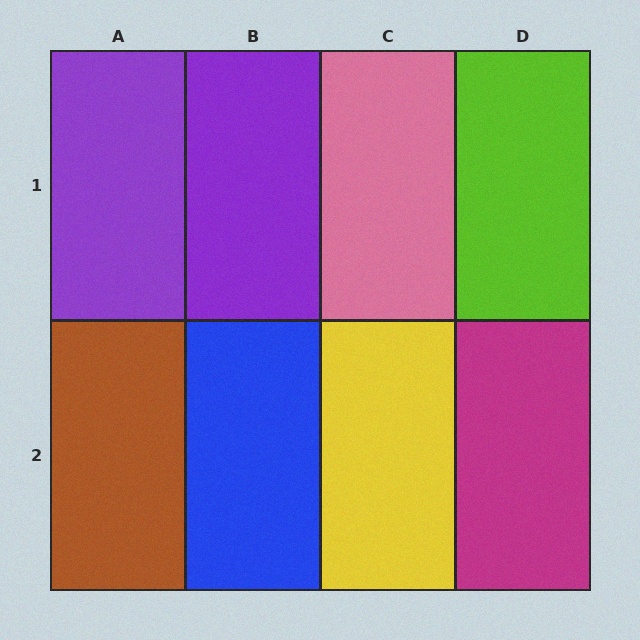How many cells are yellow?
1 cell is yellow.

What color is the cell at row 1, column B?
Purple.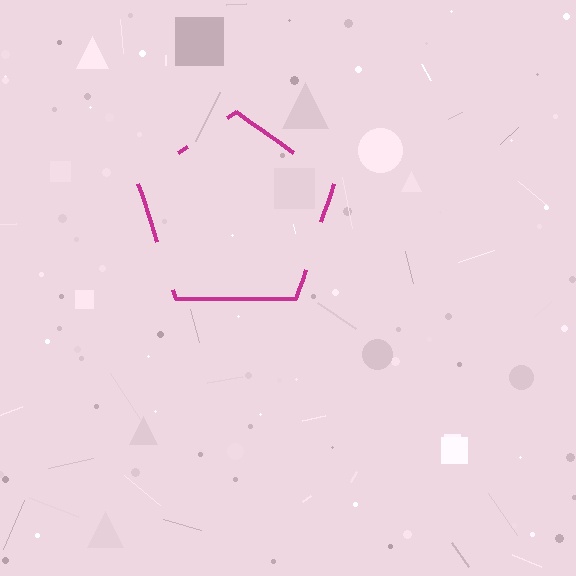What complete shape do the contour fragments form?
The contour fragments form a pentagon.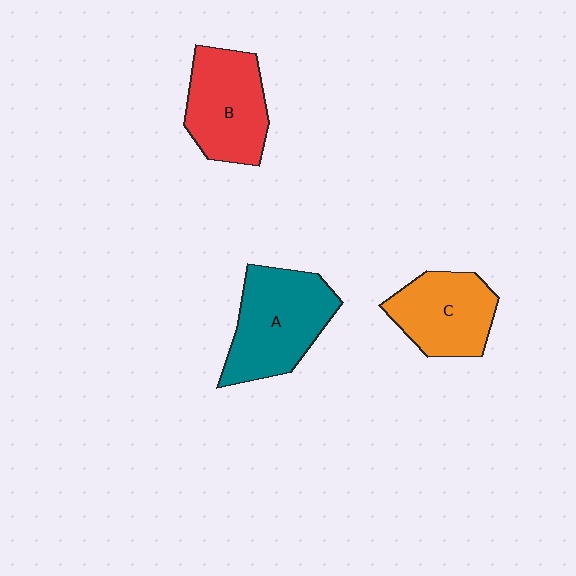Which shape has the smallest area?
Shape C (orange).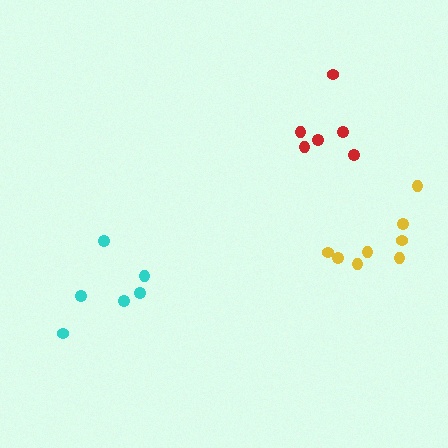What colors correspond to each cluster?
The clusters are colored: cyan, yellow, red.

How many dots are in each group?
Group 1: 6 dots, Group 2: 8 dots, Group 3: 6 dots (20 total).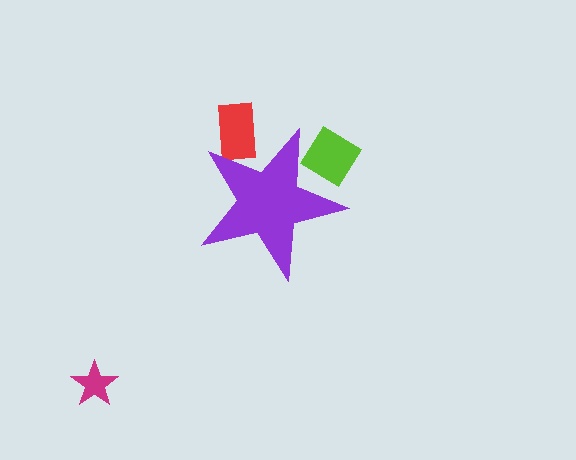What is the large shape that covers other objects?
A purple star.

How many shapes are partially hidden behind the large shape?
2 shapes are partially hidden.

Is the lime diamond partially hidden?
Yes, the lime diamond is partially hidden behind the purple star.